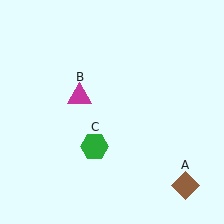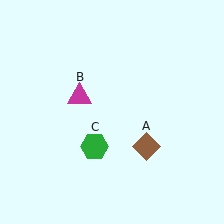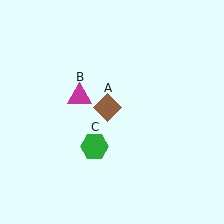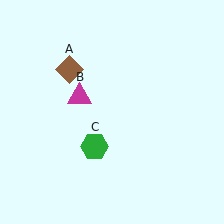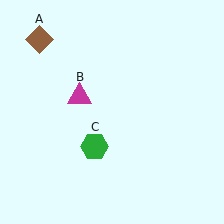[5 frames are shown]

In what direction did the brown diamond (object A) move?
The brown diamond (object A) moved up and to the left.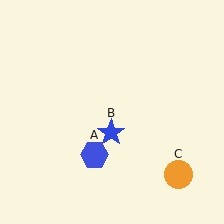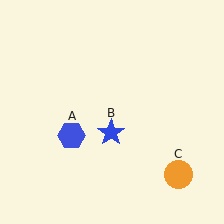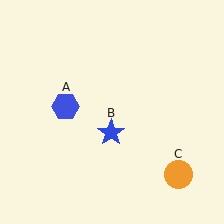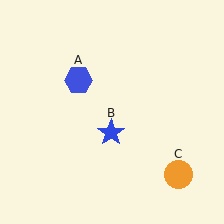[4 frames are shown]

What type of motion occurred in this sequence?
The blue hexagon (object A) rotated clockwise around the center of the scene.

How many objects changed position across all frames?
1 object changed position: blue hexagon (object A).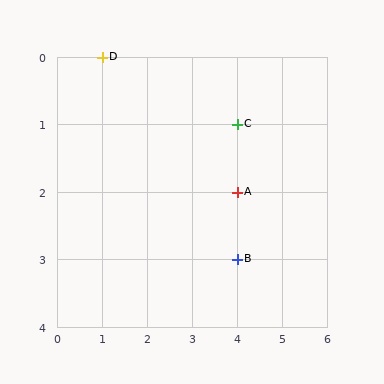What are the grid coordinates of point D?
Point D is at grid coordinates (1, 0).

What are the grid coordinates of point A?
Point A is at grid coordinates (4, 2).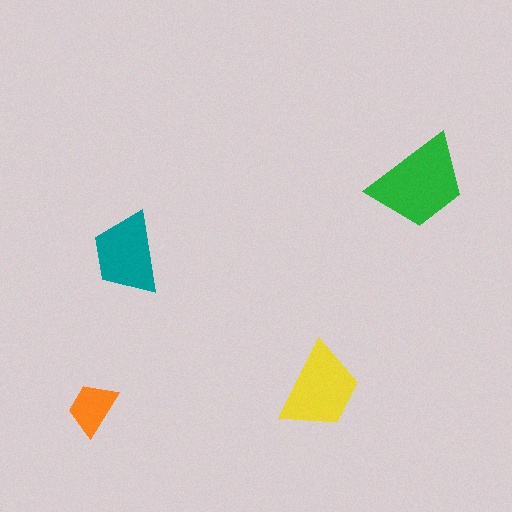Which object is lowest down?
The orange trapezoid is bottommost.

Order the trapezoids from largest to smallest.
the green one, the yellow one, the teal one, the orange one.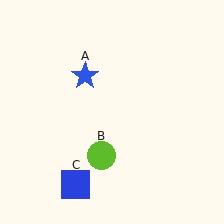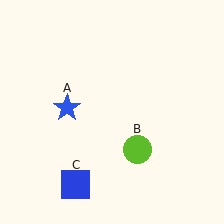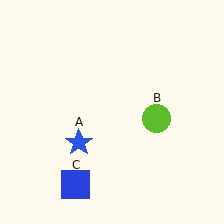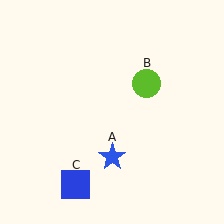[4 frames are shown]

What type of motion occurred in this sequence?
The blue star (object A), lime circle (object B) rotated counterclockwise around the center of the scene.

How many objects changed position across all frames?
2 objects changed position: blue star (object A), lime circle (object B).